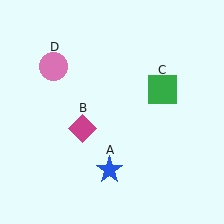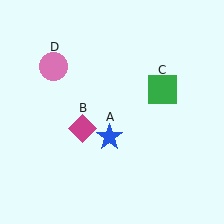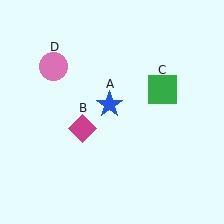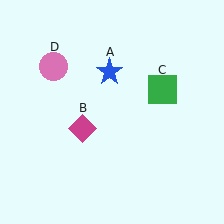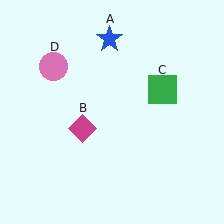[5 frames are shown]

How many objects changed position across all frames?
1 object changed position: blue star (object A).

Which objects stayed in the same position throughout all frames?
Magenta diamond (object B) and green square (object C) and pink circle (object D) remained stationary.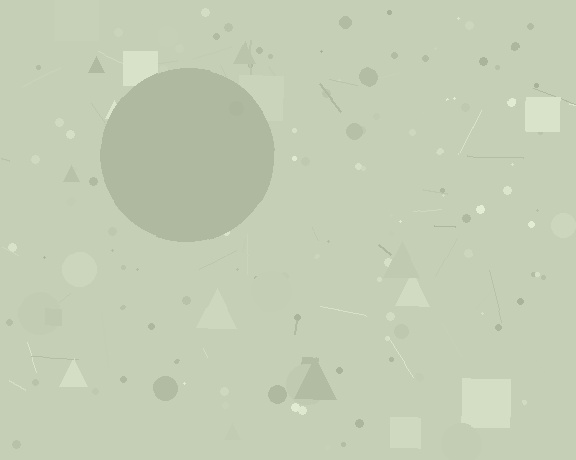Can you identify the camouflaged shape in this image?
The camouflaged shape is a circle.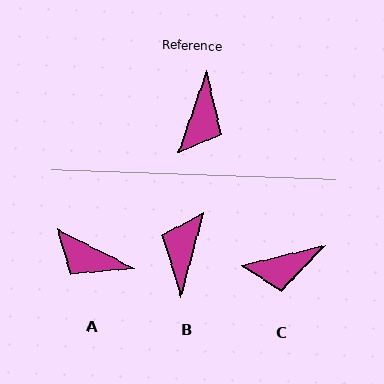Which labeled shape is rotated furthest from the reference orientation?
B, about 176 degrees away.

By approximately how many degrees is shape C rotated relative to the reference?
Approximately 57 degrees clockwise.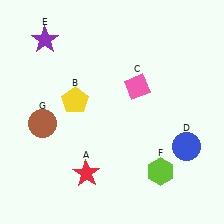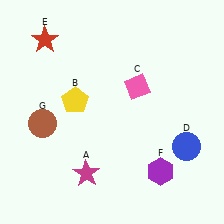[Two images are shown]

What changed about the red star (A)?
In Image 1, A is red. In Image 2, it changed to magenta.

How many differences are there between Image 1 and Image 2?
There are 3 differences between the two images.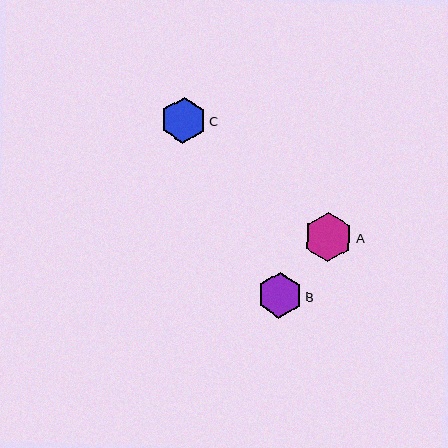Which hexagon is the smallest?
Hexagon B is the smallest with a size of approximately 45 pixels.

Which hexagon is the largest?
Hexagon A is the largest with a size of approximately 49 pixels.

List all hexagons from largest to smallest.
From largest to smallest: A, C, B.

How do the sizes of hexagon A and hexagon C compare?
Hexagon A and hexagon C are approximately the same size.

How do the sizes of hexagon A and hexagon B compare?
Hexagon A and hexagon B are approximately the same size.